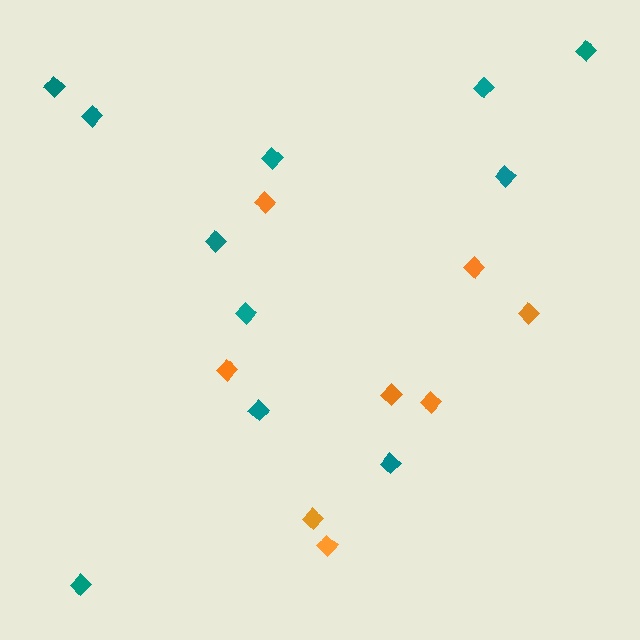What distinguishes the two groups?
There are 2 groups: one group of teal diamonds (11) and one group of orange diamonds (8).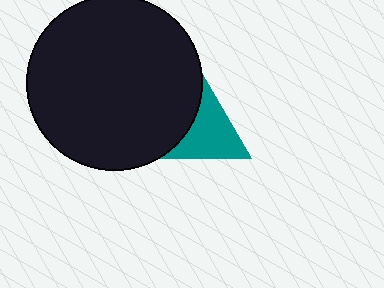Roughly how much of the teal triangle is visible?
Most of it is visible (roughly 69%).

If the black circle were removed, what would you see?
You would see the complete teal triangle.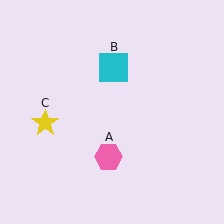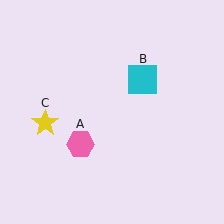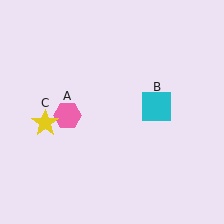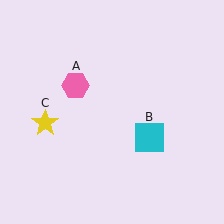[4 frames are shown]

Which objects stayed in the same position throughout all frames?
Yellow star (object C) remained stationary.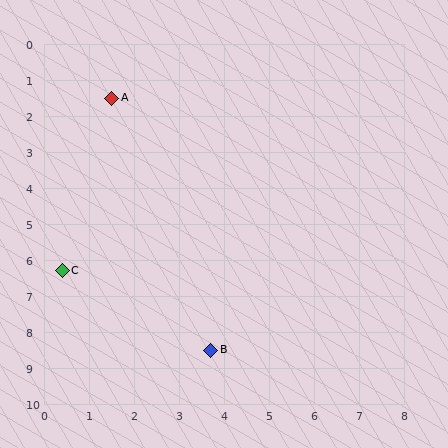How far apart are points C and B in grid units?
Points C and B are about 4.0 grid units apart.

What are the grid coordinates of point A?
Point A is at approximately (1.5, 1.5).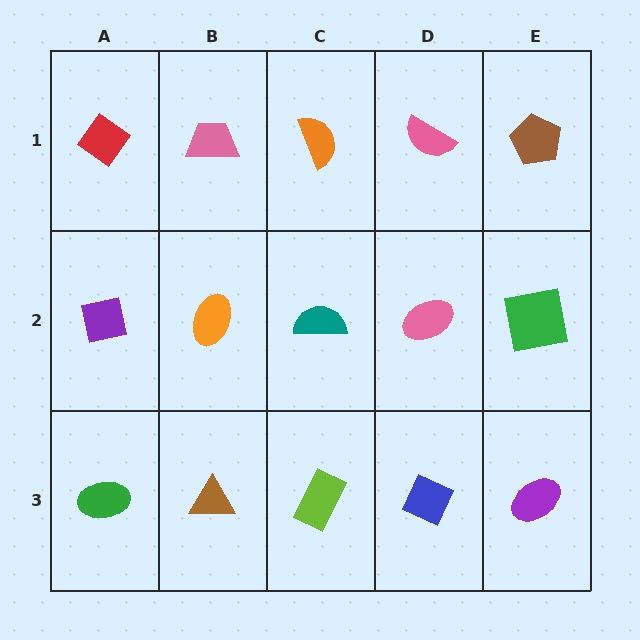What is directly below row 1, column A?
A purple square.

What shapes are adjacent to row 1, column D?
A pink ellipse (row 2, column D), an orange semicircle (row 1, column C), a brown pentagon (row 1, column E).